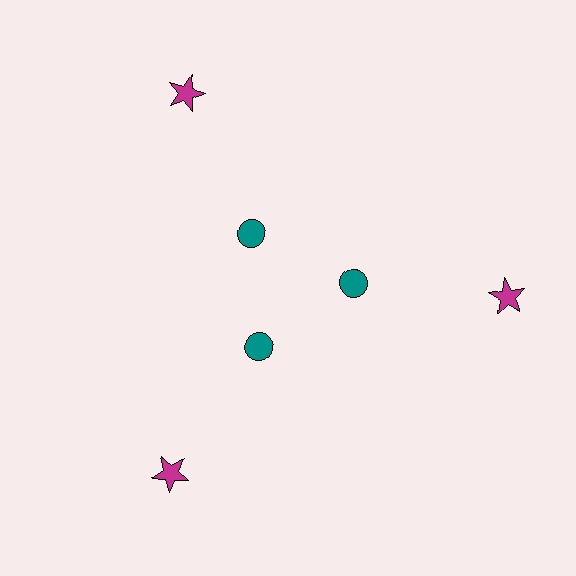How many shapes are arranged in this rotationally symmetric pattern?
There are 6 shapes, arranged in 3 groups of 2.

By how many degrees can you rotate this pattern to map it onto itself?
The pattern maps onto itself every 120 degrees of rotation.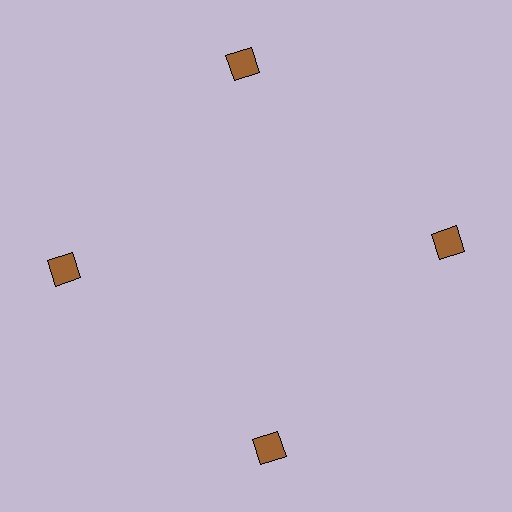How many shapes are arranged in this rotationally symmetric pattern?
There are 4 shapes, arranged in 4 groups of 1.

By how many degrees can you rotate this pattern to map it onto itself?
The pattern maps onto itself every 90 degrees of rotation.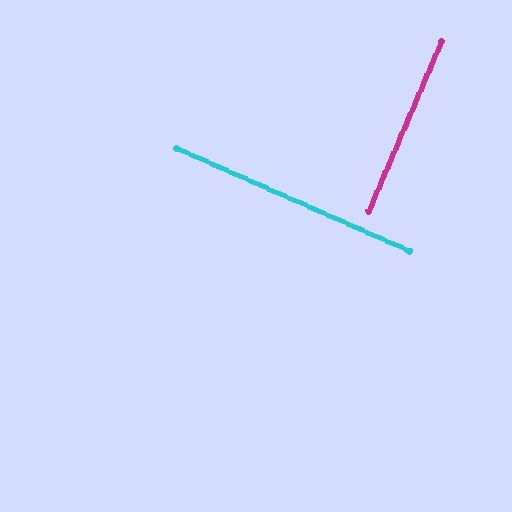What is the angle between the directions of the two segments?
Approximately 90 degrees.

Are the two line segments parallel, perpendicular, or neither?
Perpendicular — they meet at approximately 90°.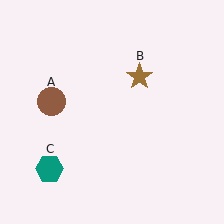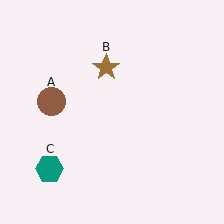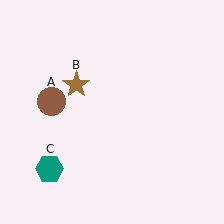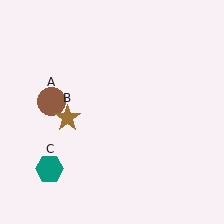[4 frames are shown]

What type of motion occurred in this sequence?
The brown star (object B) rotated counterclockwise around the center of the scene.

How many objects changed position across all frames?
1 object changed position: brown star (object B).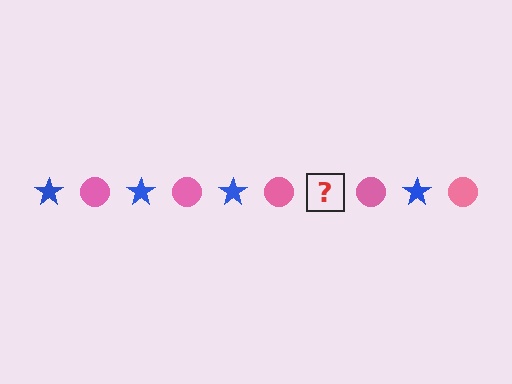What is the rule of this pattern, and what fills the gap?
The rule is that the pattern alternates between blue star and pink circle. The gap should be filled with a blue star.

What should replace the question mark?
The question mark should be replaced with a blue star.